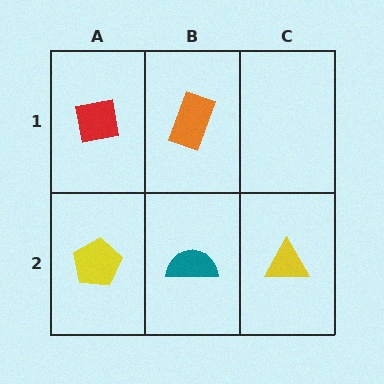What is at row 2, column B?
A teal semicircle.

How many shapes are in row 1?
2 shapes.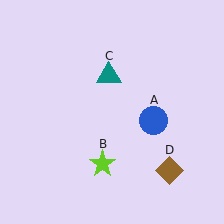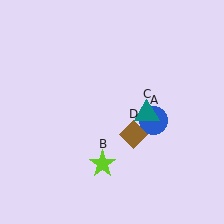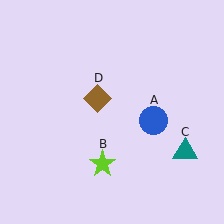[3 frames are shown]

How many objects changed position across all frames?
2 objects changed position: teal triangle (object C), brown diamond (object D).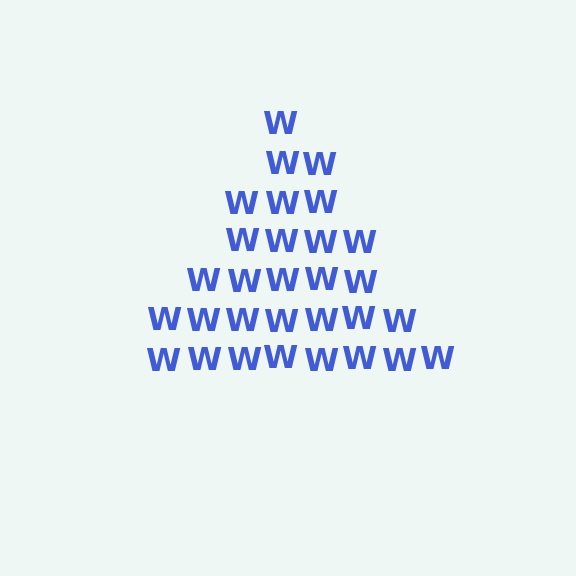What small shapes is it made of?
It is made of small letter W's.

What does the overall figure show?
The overall figure shows a triangle.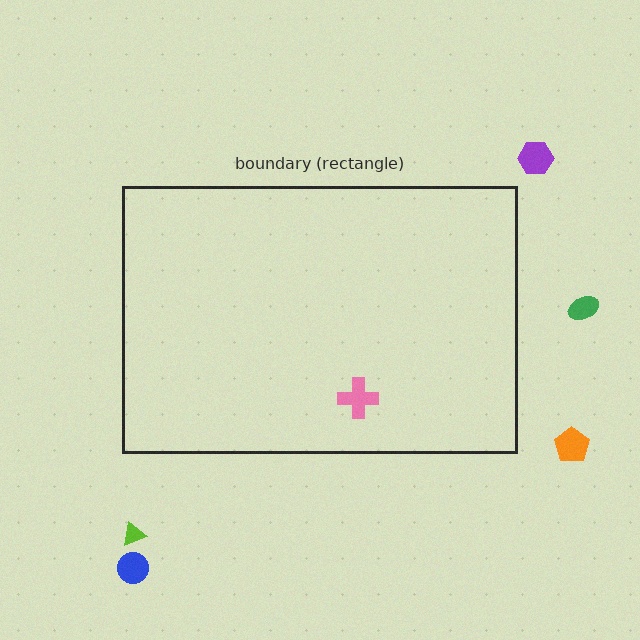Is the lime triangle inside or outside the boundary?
Outside.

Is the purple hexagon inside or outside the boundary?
Outside.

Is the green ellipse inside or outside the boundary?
Outside.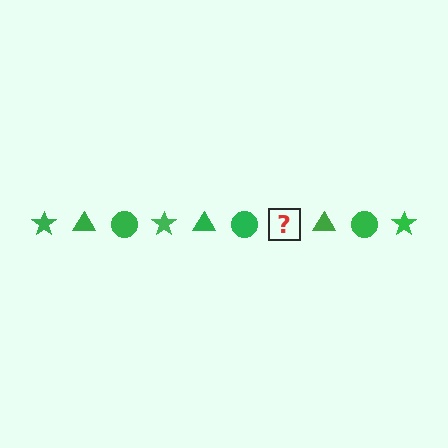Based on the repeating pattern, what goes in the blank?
The blank should be a green star.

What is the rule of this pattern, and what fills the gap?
The rule is that the pattern cycles through star, triangle, circle shapes in green. The gap should be filled with a green star.